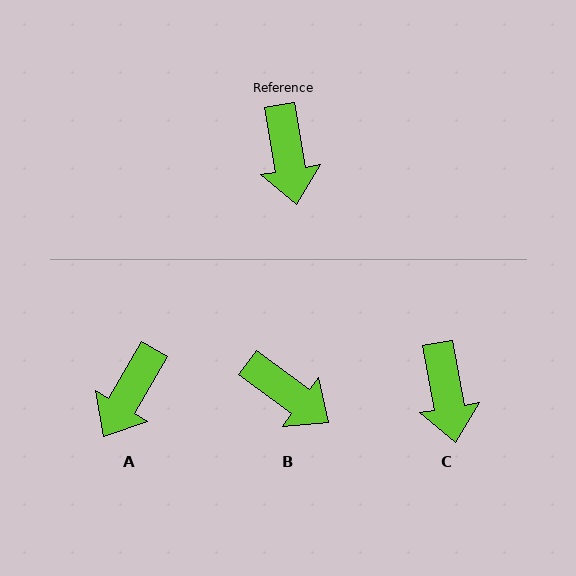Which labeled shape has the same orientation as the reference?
C.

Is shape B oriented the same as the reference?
No, it is off by about 44 degrees.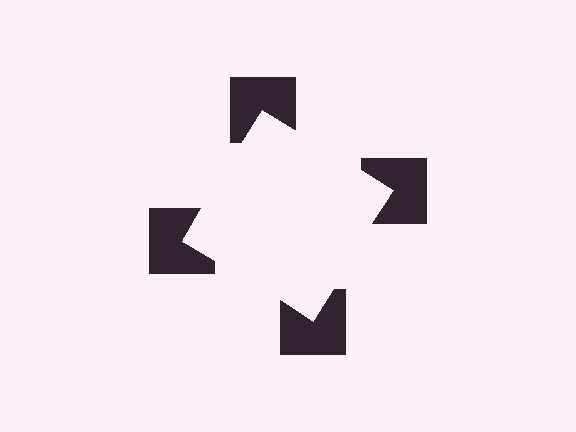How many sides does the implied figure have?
4 sides.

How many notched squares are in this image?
There are 4 — one at each vertex of the illusory square.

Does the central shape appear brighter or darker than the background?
It typically appears slightly brighter than the background, even though no actual brightness change is drawn.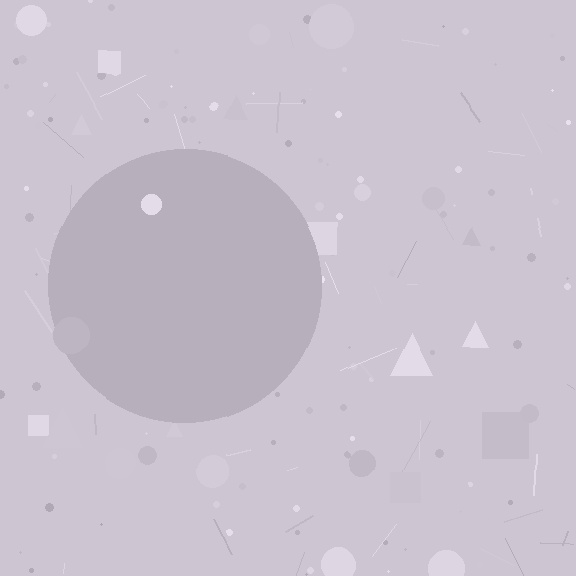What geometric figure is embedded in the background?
A circle is embedded in the background.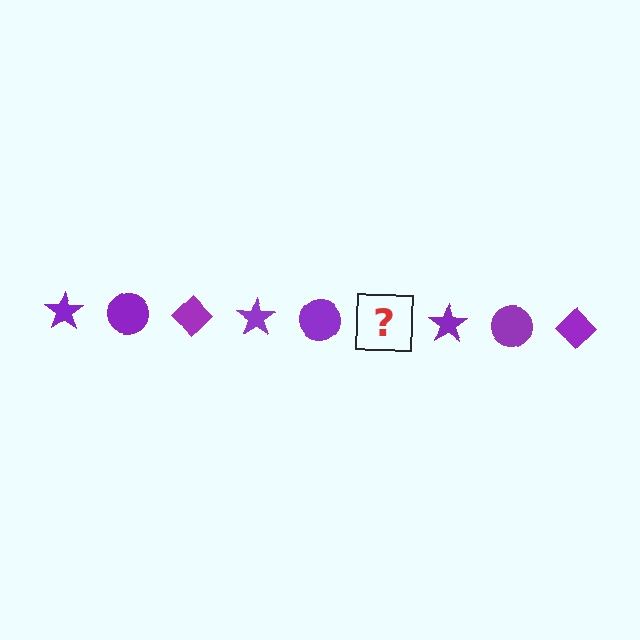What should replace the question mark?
The question mark should be replaced with a purple diamond.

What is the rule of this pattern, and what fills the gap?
The rule is that the pattern cycles through star, circle, diamond shapes in purple. The gap should be filled with a purple diamond.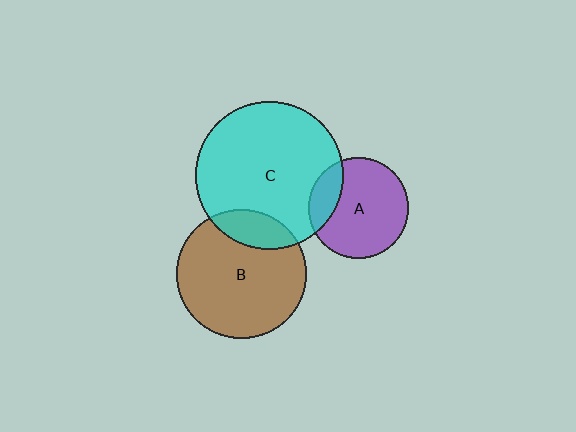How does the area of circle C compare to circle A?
Approximately 2.2 times.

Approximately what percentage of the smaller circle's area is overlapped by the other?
Approximately 20%.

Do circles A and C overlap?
Yes.